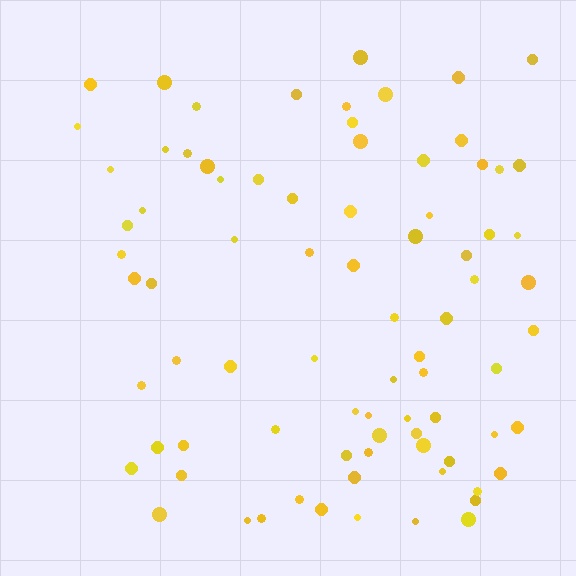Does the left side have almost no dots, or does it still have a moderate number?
Still a moderate number, just noticeably fewer than the right.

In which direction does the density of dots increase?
From left to right, with the right side densest.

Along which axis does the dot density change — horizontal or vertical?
Horizontal.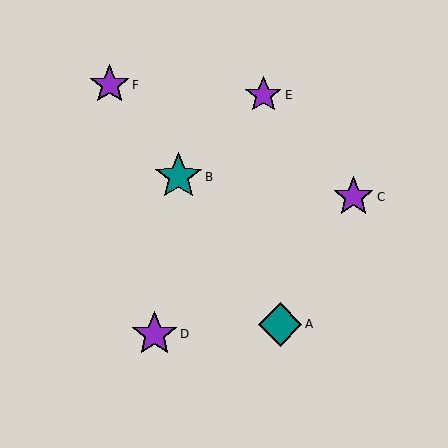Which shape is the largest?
The teal star (labeled B) is the largest.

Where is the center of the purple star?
The center of the purple star is at (155, 334).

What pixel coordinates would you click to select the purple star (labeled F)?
Click at (110, 85) to select the purple star F.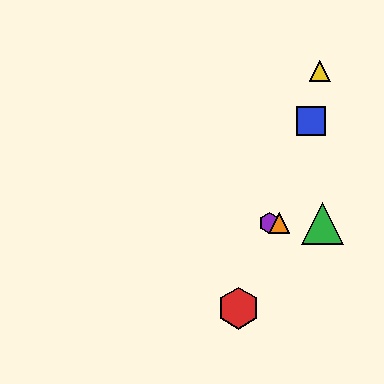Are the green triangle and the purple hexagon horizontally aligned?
Yes, both are at y≈223.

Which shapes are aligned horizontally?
The green triangle, the purple hexagon, the orange triangle are aligned horizontally.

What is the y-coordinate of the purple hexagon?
The purple hexagon is at y≈223.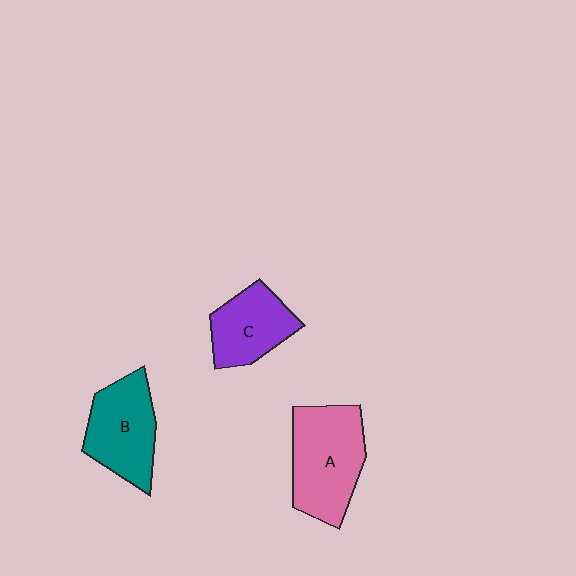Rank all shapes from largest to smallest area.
From largest to smallest: A (pink), B (teal), C (purple).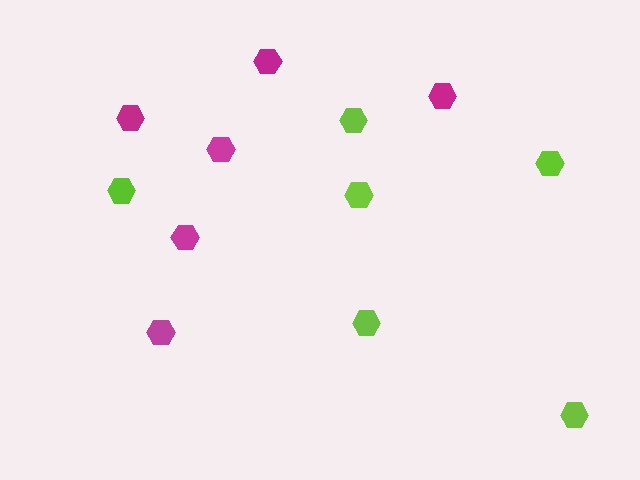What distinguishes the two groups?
There are 2 groups: one group of lime hexagons (6) and one group of magenta hexagons (6).